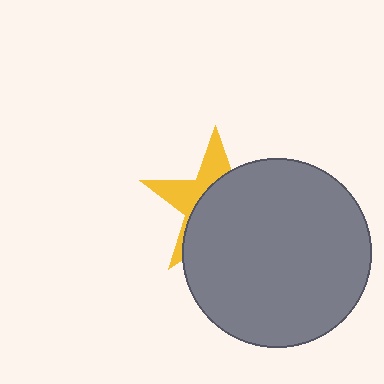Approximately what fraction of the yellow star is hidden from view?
Roughly 65% of the yellow star is hidden behind the gray circle.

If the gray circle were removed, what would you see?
You would see the complete yellow star.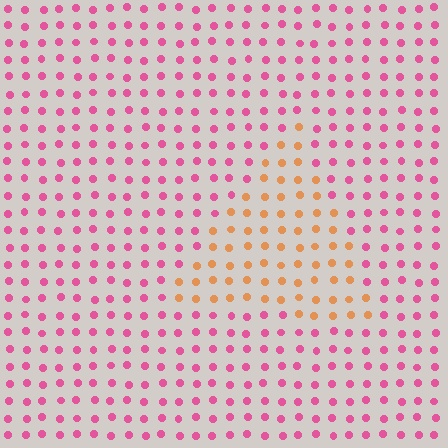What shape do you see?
I see a triangle.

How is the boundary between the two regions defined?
The boundary is defined purely by a slight shift in hue (about 56 degrees). Spacing, size, and orientation are identical on both sides.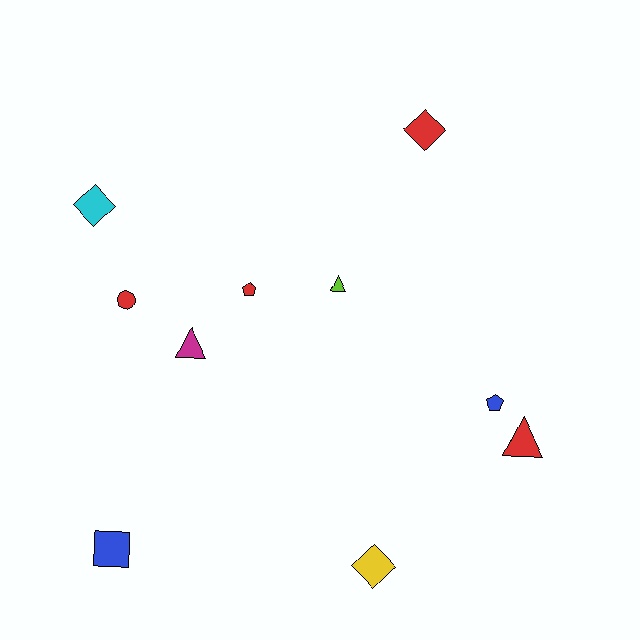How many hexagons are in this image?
There are no hexagons.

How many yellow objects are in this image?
There is 1 yellow object.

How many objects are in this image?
There are 10 objects.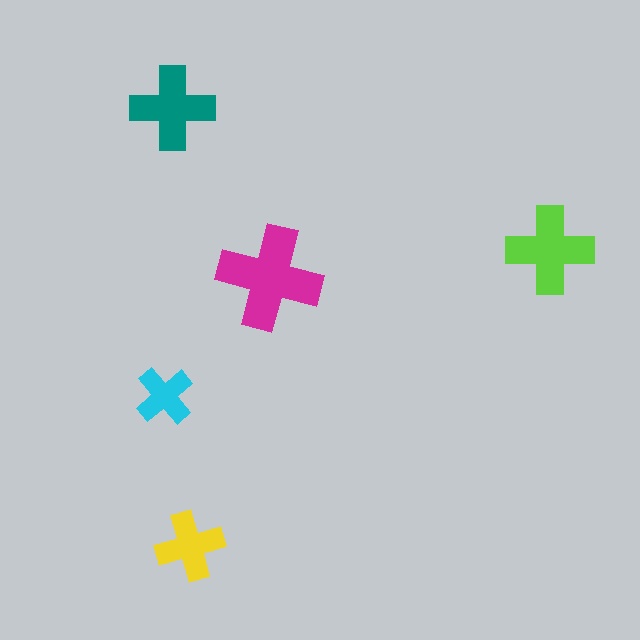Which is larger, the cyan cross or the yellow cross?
The yellow one.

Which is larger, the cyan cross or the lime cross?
The lime one.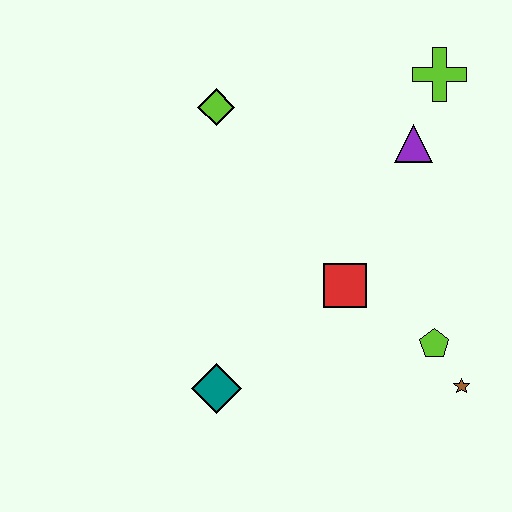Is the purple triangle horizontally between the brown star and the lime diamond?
Yes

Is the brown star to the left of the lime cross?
No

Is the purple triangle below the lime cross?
Yes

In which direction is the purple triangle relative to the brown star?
The purple triangle is above the brown star.